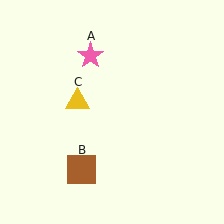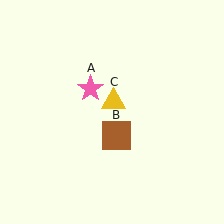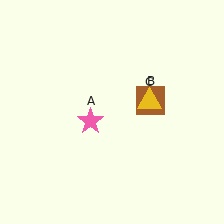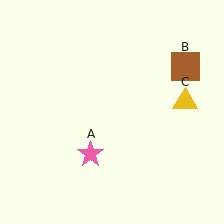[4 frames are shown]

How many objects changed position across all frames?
3 objects changed position: pink star (object A), brown square (object B), yellow triangle (object C).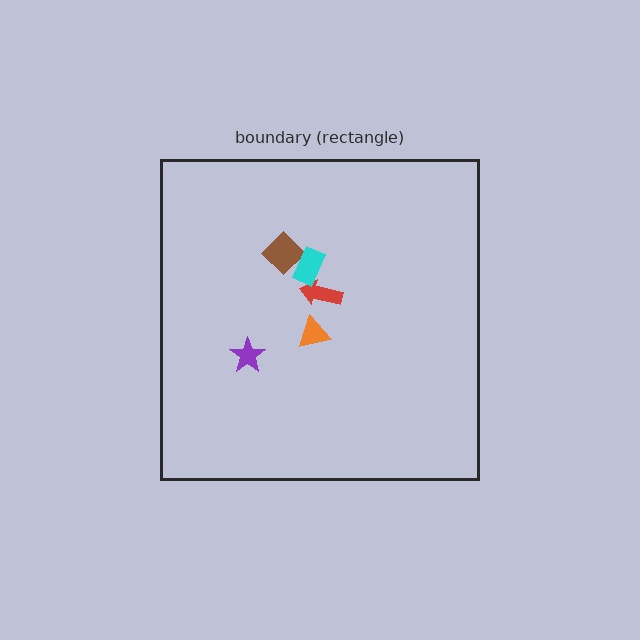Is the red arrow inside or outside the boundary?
Inside.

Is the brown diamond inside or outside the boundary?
Inside.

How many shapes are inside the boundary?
5 inside, 0 outside.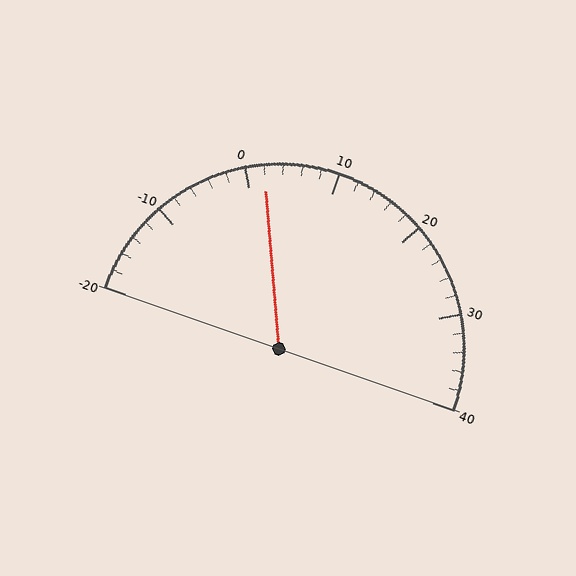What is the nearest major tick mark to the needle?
The nearest major tick mark is 0.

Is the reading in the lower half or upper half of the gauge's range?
The reading is in the lower half of the range (-20 to 40).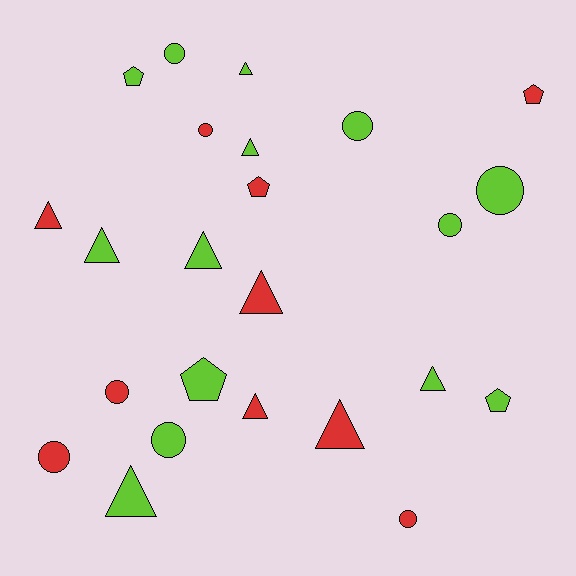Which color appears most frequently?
Lime, with 14 objects.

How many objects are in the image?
There are 24 objects.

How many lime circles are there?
There are 5 lime circles.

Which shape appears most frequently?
Triangle, with 10 objects.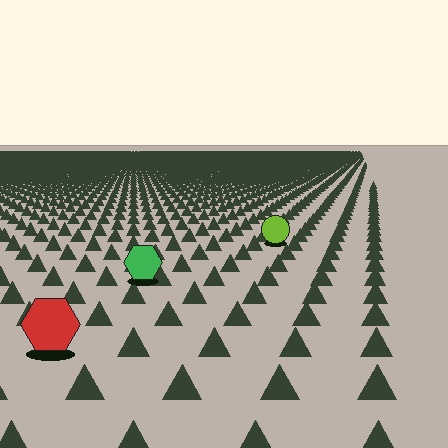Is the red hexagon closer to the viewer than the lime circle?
Yes. The red hexagon is closer — you can tell from the texture gradient: the ground texture is coarser near it.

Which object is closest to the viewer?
The red hexagon is closest. The texture marks near it are larger and more spread out.